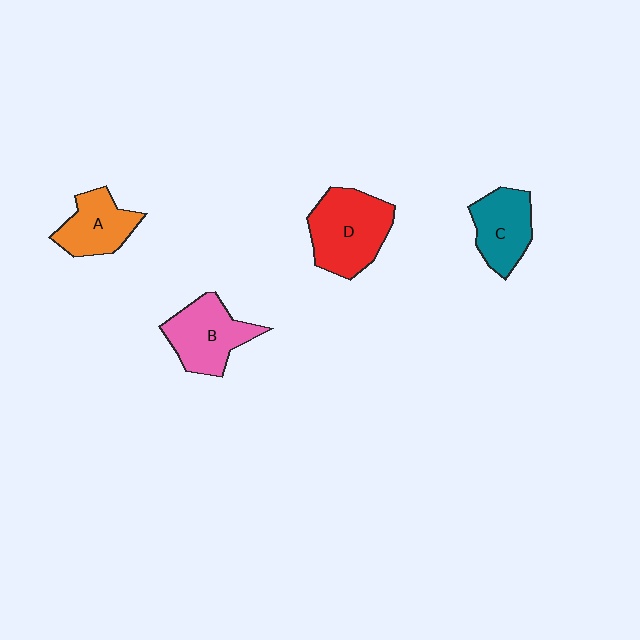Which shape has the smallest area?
Shape A (orange).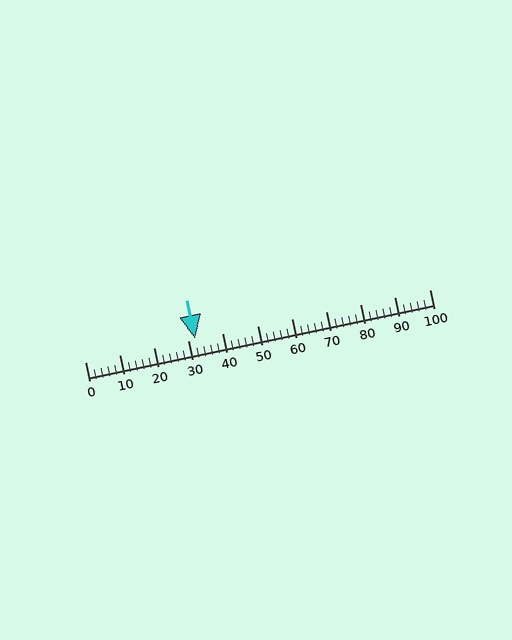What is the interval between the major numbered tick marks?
The major tick marks are spaced 10 units apart.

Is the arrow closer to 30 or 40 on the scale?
The arrow is closer to 30.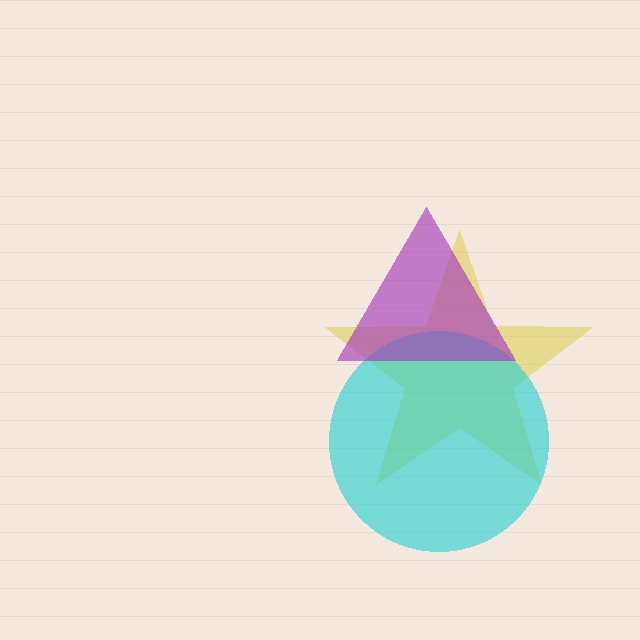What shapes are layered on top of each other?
The layered shapes are: a yellow star, a cyan circle, a purple triangle.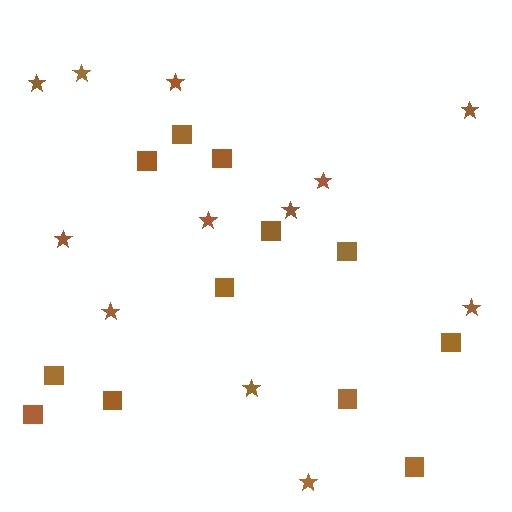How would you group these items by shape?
There are 2 groups: one group of stars (12) and one group of squares (12).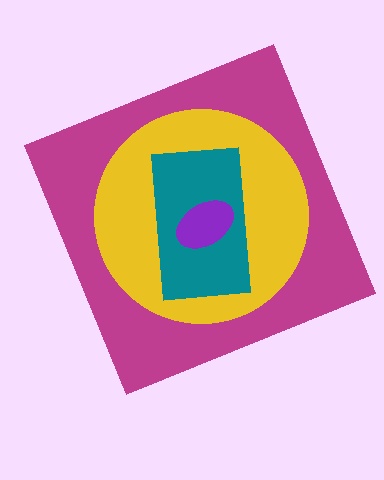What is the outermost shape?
The magenta square.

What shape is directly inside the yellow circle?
The teal rectangle.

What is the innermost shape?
The purple ellipse.